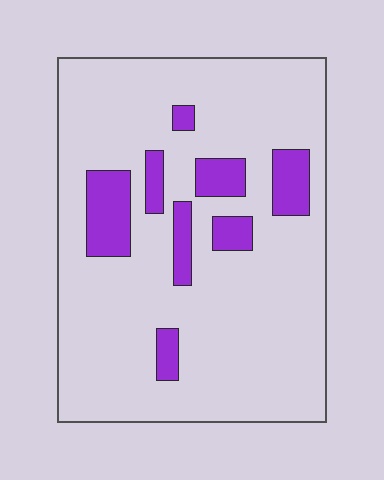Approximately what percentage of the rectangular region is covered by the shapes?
Approximately 15%.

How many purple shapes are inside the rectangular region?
8.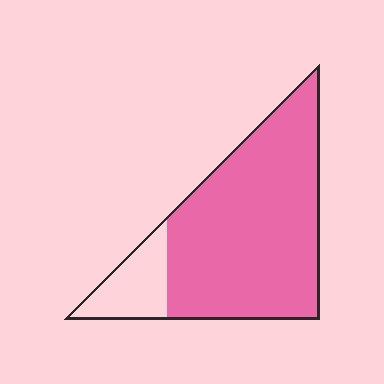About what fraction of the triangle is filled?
About five sixths (5/6).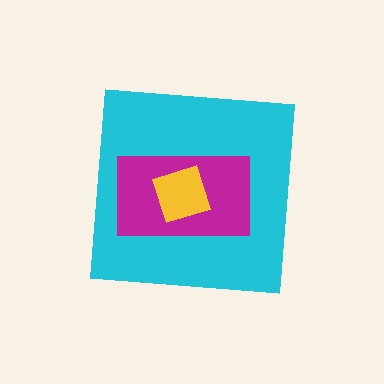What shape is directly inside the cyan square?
The magenta rectangle.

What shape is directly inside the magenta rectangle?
The yellow square.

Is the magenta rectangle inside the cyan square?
Yes.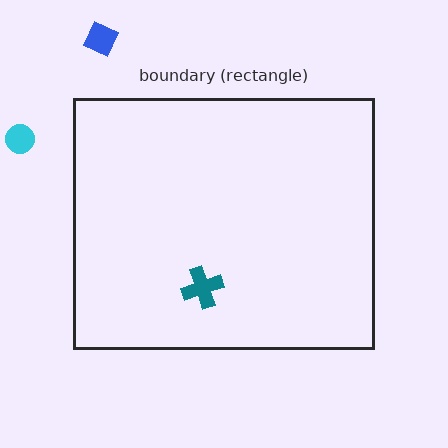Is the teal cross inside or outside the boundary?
Inside.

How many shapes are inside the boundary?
1 inside, 2 outside.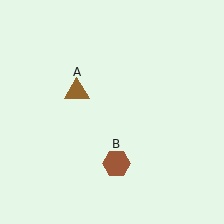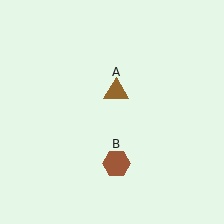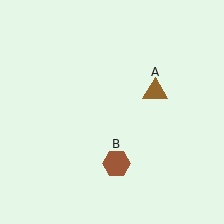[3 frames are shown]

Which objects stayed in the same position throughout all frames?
Brown hexagon (object B) remained stationary.